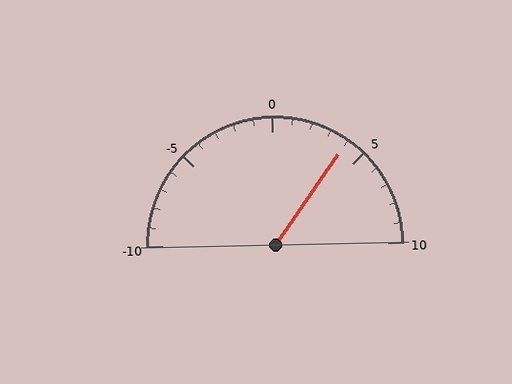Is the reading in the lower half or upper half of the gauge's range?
The reading is in the upper half of the range (-10 to 10).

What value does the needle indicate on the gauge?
The needle indicates approximately 4.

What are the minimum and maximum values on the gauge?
The gauge ranges from -10 to 10.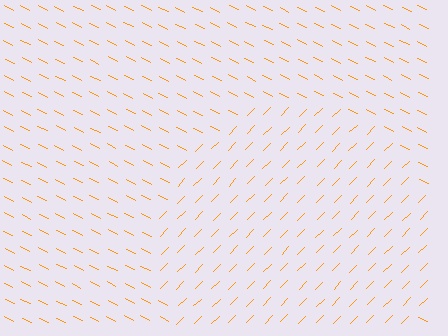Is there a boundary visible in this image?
Yes, there is a texture boundary formed by a change in line orientation.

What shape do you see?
I see a circle.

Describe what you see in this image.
The image is filled with small orange line segments. A circle region in the image has lines oriented differently from the surrounding lines, creating a visible texture boundary.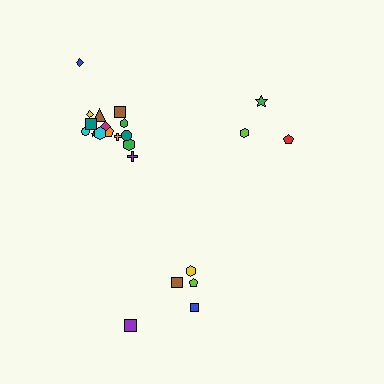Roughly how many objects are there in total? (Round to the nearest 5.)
Roughly 25 objects in total.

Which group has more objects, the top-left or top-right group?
The top-left group.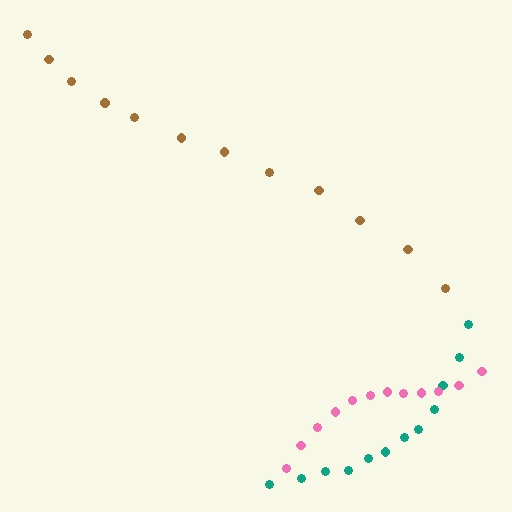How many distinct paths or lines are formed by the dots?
There are 3 distinct paths.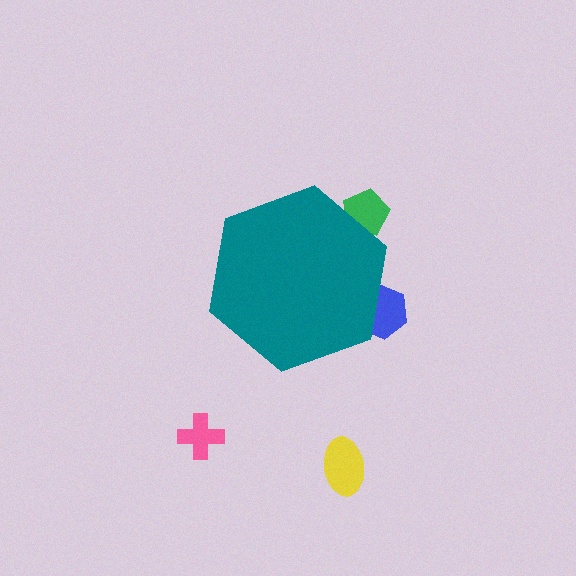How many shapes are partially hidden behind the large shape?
2 shapes are partially hidden.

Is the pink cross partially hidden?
No, the pink cross is fully visible.